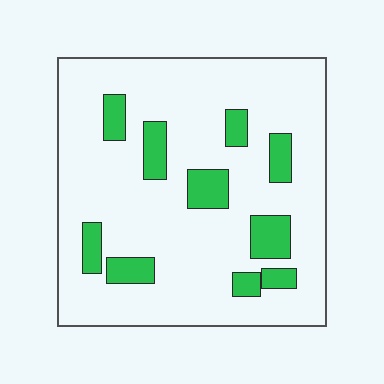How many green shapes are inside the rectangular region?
10.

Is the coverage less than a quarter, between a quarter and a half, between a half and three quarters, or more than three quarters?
Less than a quarter.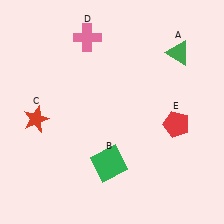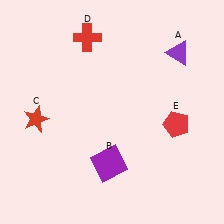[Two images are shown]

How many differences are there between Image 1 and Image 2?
There are 3 differences between the two images.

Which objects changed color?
A changed from green to purple. B changed from green to purple. D changed from pink to red.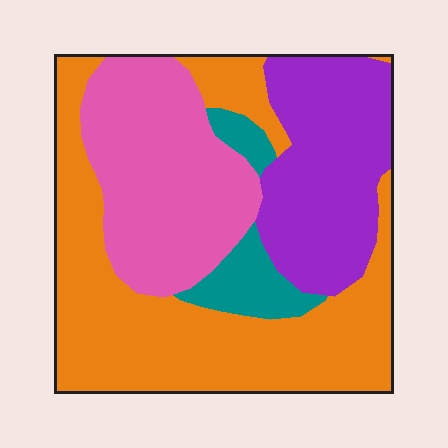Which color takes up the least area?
Teal, at roughly 10%.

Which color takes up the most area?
Orange, at roughly 45%.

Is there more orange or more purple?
Orange.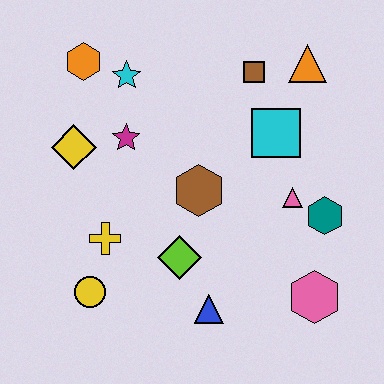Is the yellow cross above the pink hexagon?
Yes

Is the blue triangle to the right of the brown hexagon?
Yes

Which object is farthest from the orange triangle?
The yellow circle is farthest from the orange triangle.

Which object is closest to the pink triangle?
The teal hexagon is closest to the pink triangle.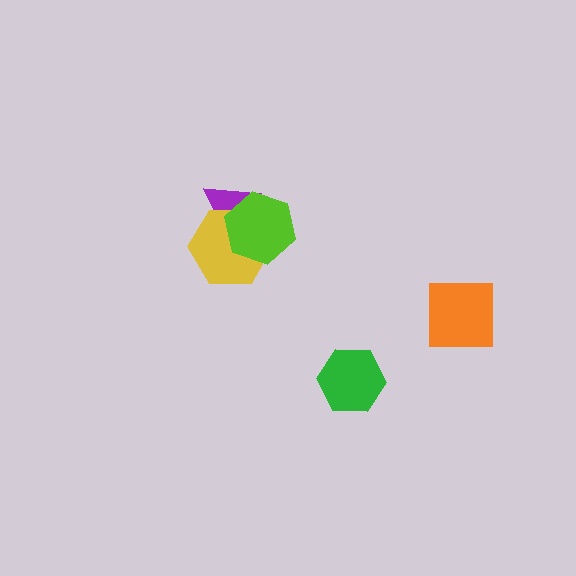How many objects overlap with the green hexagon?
0 objects overlap with the green hexagon.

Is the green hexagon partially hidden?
No, no other shape covers it.